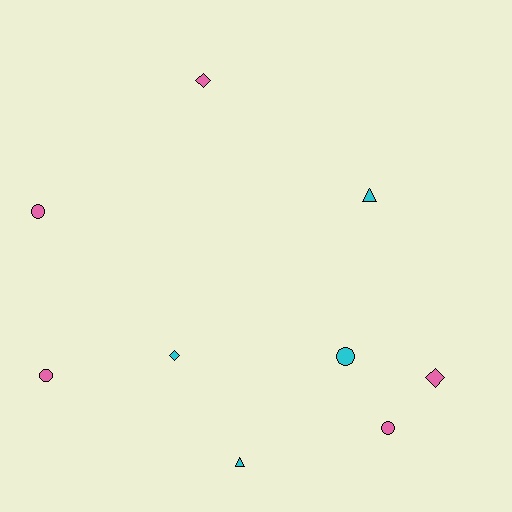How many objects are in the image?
There are 9 objects.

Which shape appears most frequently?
Circle, with 4 objects.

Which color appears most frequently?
Pink, with 5 objects.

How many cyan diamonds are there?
There is 1 cyan diamond.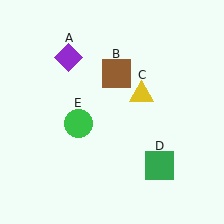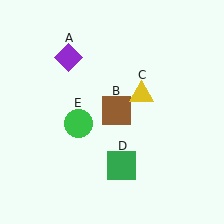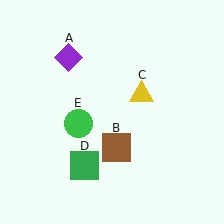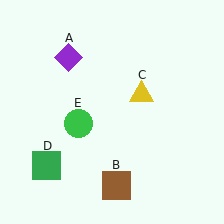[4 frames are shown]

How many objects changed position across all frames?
2 objects changed position: brown square (object B), green square (object D).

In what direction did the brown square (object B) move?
The brown square (object B) moved down.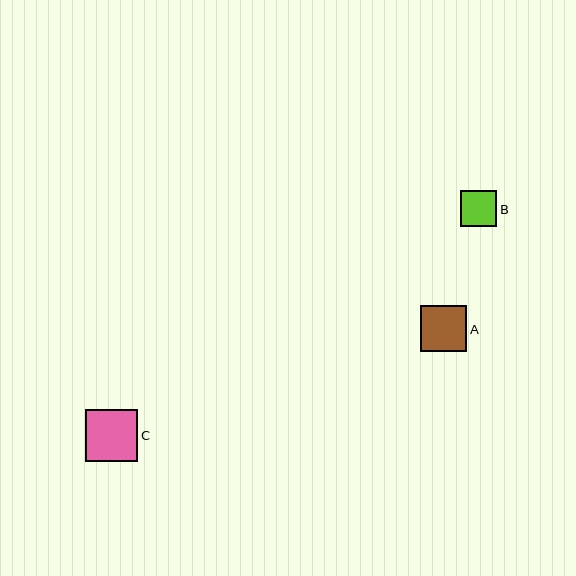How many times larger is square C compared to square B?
Square C is approximately 1.5 times the size of square B.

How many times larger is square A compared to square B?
Square A is approximately 1.3 times the size of square B.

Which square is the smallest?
Square B is the smallest with a size of approximately 36 pixels.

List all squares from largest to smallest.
From largest to smallest: C, A, B.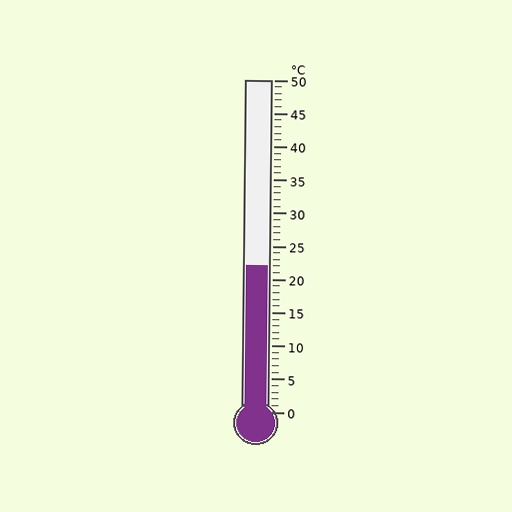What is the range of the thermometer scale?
The thermometer scale ranges from 0°C to 50°C.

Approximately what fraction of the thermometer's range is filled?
The thermometer is filled to approximately 45% of its range.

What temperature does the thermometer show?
The thermometer shows approximately 22°C.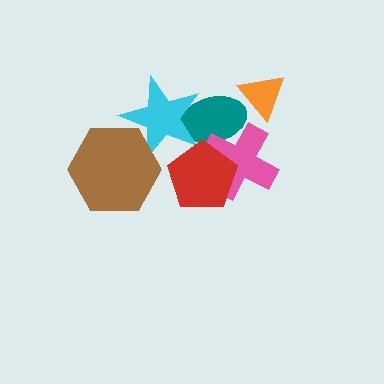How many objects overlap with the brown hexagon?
1 object overlaps with the brown hexagon.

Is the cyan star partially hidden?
Yes, it is partially covered by another shape.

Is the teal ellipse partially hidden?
Yes, it is partially covered by another shape.